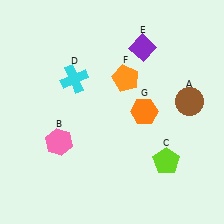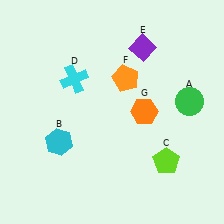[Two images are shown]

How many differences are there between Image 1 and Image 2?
There are 2 differences between the two images.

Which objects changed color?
A changed from brown to green. B changed from pink to cyan.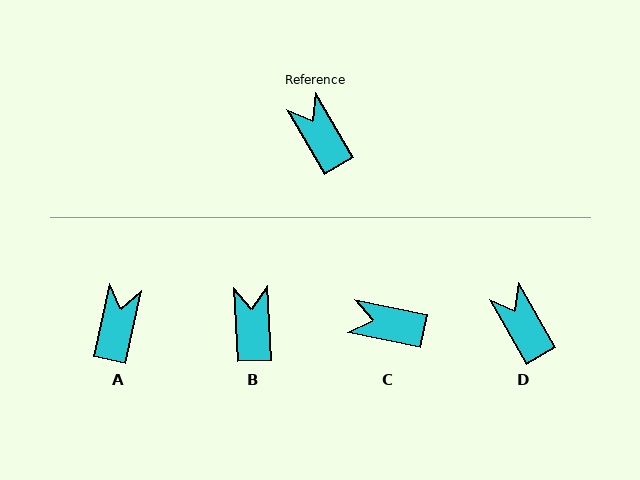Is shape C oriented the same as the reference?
No, it is off by about 48 degrees.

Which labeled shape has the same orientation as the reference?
D.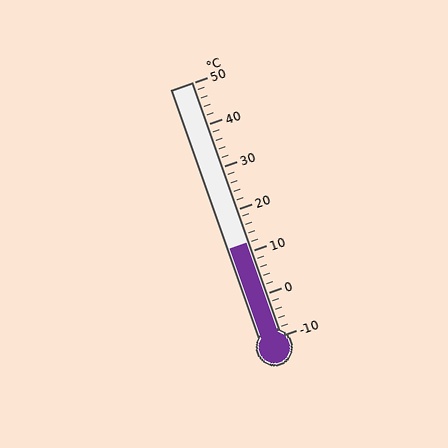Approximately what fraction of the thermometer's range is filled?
The thermometer is filled to approximately 35% of its range.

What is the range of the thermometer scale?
The thermometer scale ranges from -10°C to 50°C.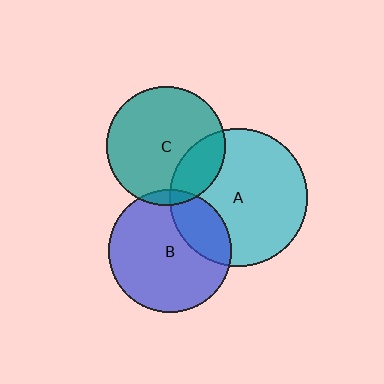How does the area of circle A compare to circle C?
Approximately 1.4 times.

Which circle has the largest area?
Circle A (cyan).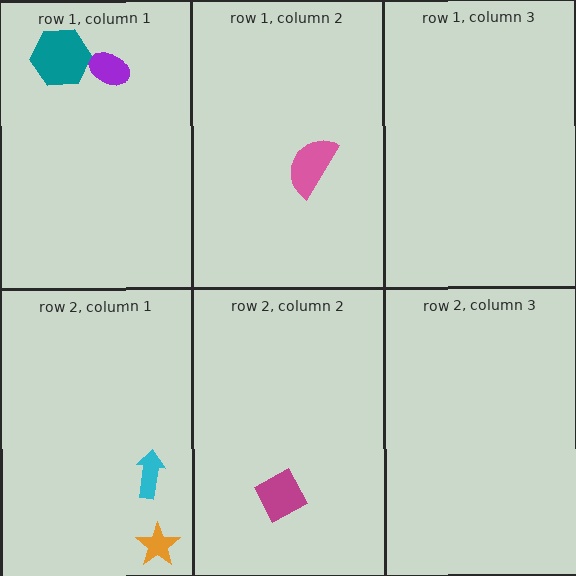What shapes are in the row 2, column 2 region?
The magenta square.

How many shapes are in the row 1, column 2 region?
1.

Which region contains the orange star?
The row 2, column 1 region.